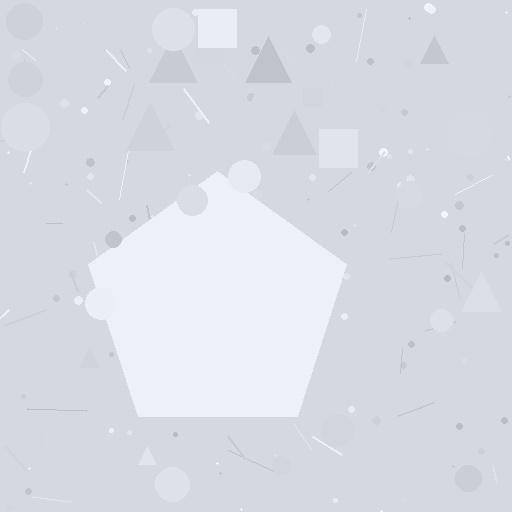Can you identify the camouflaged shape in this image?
The camouflaged shape is a pentagon.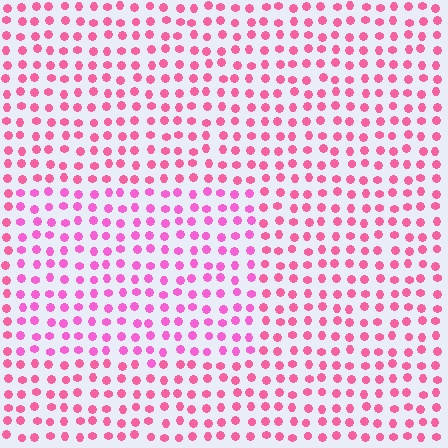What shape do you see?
I see a rectangle.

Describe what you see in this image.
The image is filled with small pink elements in a uniform arrangement. A rectangle-shaped region is visible where the elements are tinted to a slightly different hue, forming a subtle color boundary.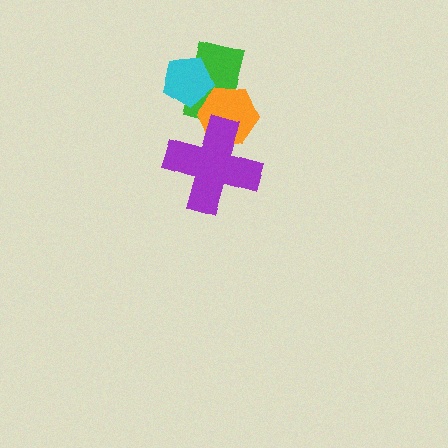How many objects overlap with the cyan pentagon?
1 object overlaps with the cyan pentagon.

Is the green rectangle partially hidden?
Yes, it is partially covered by another shape.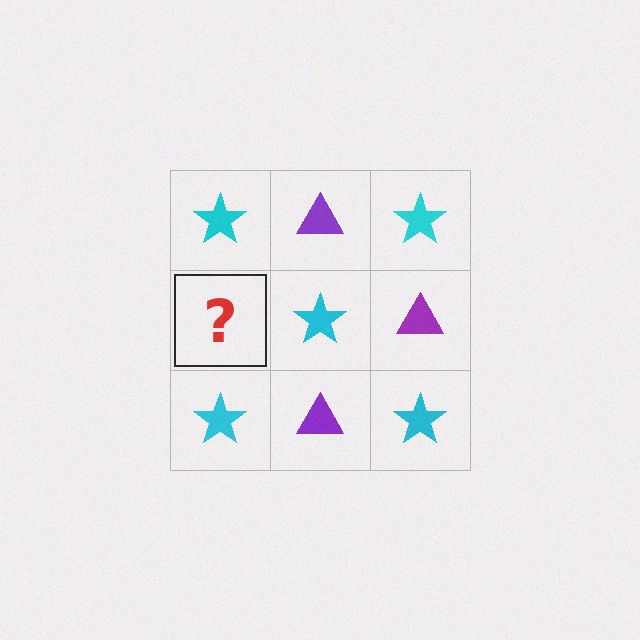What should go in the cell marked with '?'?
The missing cell should contain a purple triangle.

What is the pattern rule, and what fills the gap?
The rule is that it alternates cyan star and purple triangle in a checkerboard pattern. The gap should be filled with a purple triangle.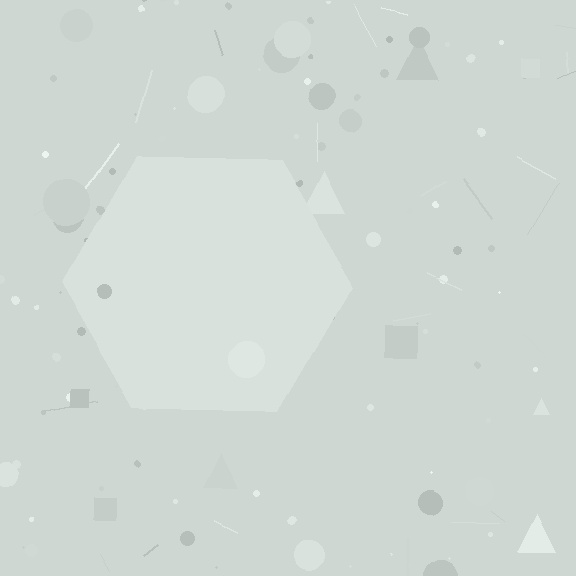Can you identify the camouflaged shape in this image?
The camouflaged shape is a hexagon.